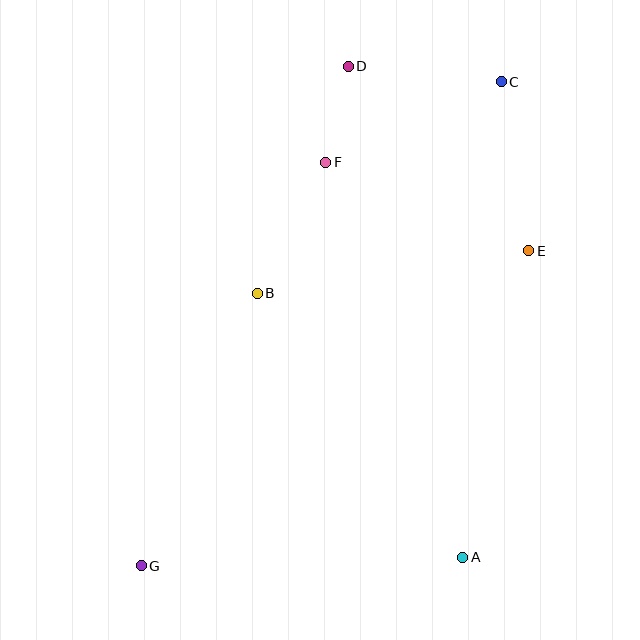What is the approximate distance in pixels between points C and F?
The distance between C and F is approximately 193 pixels.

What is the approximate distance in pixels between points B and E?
The distance between B and E is approximately 275 pixels.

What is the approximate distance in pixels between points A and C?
The distance between A and C is approximately 477 pixels.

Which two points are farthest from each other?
Points C and G are farthest from each other.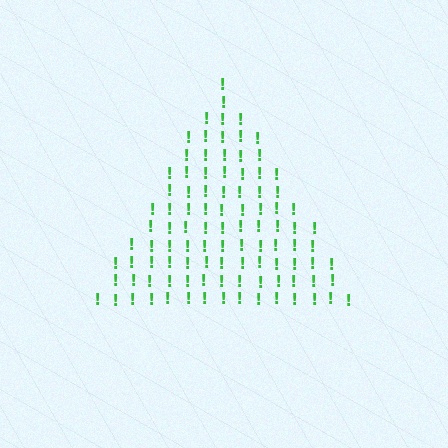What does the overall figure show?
The overall figure shows a triangle.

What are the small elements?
The small elements are exclamation marks.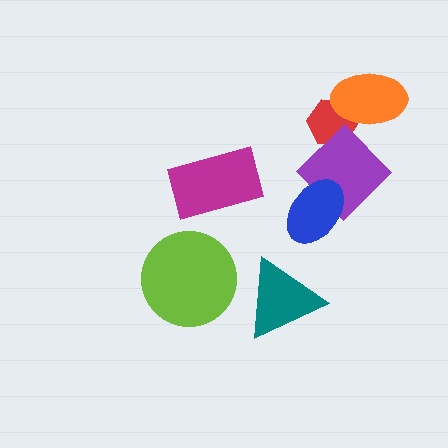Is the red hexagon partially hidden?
Yes, it is partially covered by another shape.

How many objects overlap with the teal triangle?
0 objects overlap with the teal triangle.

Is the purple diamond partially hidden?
Yes, it is partially covered by another shape.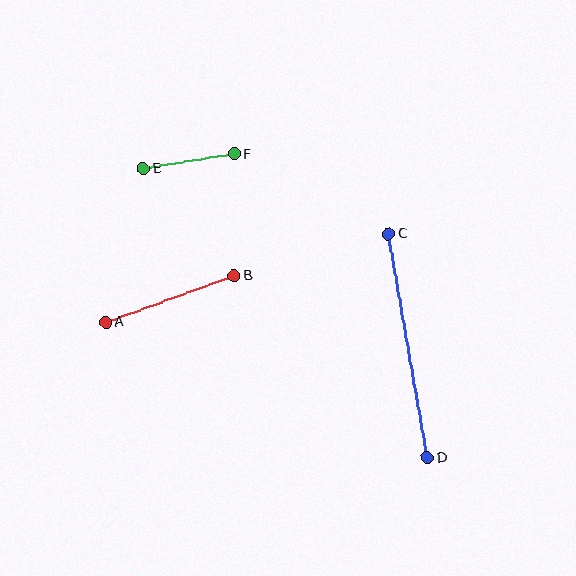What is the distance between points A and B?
The distance is approximately 137 pixels.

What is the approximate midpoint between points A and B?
The midpoint is at approximately (170, 299) pixels.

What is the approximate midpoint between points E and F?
The midpoint is at approximately (189, 161) pixels.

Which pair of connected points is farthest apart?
Points C and D are farthest apart.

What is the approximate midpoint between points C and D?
The midpoint is at approximately (408, 346) pixels.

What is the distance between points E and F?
The distance is approximately 92 pixels.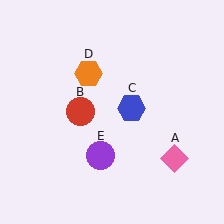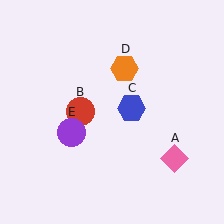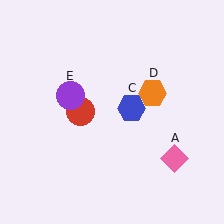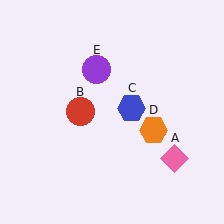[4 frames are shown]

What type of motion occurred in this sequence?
The orange hexagon (object D), purple circle (object E) rotated clockwise around the center of the scene.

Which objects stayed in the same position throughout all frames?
Pink diamond (object A) and red circle (object B) and blue hexagon (object C) remained stationary.